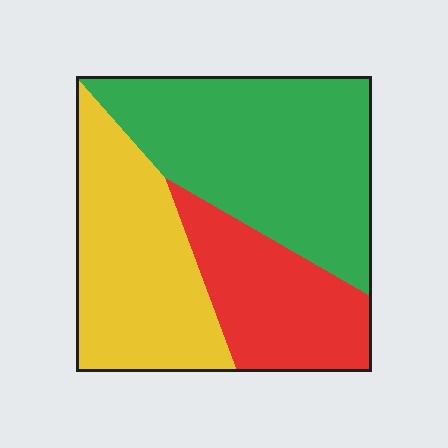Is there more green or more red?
Green.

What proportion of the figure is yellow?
Yellow takes up about one third (1/3) of the figure.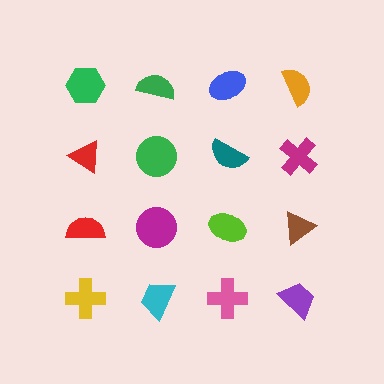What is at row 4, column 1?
A yellow cross.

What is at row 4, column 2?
A cyan trapezoid.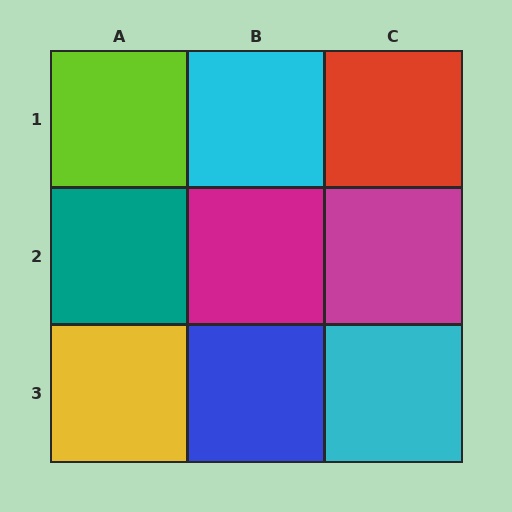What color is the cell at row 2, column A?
Teal.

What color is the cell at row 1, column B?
Cyan.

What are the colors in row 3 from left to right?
Yellow, blue, cyan.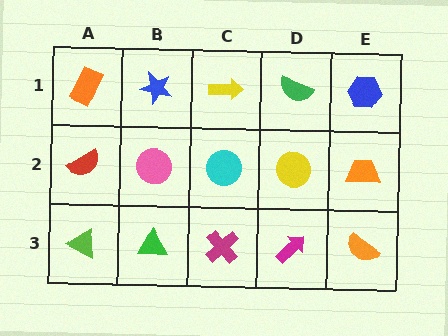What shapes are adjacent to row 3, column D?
A yellow circle (row 2, column D), a magenta cross (row 3, column C), an orange semicircle (row 3, column E).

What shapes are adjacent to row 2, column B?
A blue star (row 1, column B), a green triangle (row 3, column B), a red semicircle (row 2, column A), a cyan circle (row 2, column C).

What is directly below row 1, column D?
A yellow circle.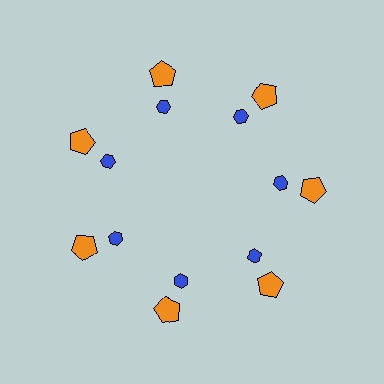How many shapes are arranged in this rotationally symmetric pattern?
There are 14 shapes, arranged in 7 groups of 2.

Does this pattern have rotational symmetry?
Yes, this pattern has 7-fold rotational symmetry. It looks the same after rotating 51 degrees around the center.